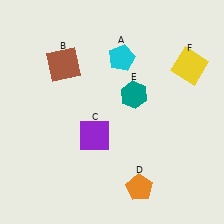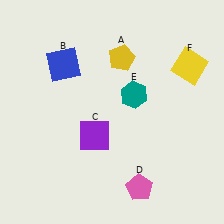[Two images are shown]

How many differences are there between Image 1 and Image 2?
There are 3 differences between the two images.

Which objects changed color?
A changed from cyan to yellow. B changed from brown to blue. D changed from orange to pink.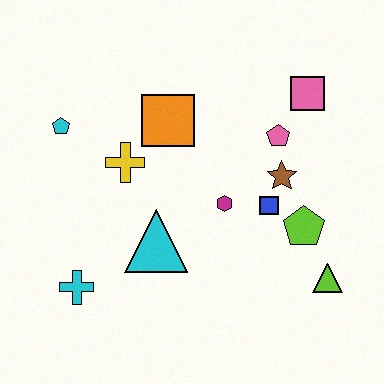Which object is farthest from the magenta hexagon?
The cyan pentagon is farthest from the magenta hexagon.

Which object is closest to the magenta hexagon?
The blue square is closest to the magenta hexagon.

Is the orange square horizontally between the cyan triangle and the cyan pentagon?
No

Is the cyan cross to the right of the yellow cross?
No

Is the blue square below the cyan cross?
No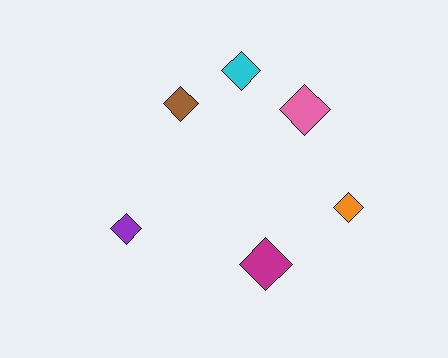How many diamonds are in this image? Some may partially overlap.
There are 6 diamonds.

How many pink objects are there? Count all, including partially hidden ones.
There is 1 pink object.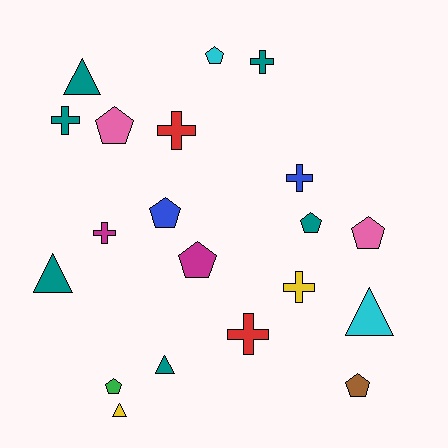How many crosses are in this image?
There are 7 crosses.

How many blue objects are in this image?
There are 2 blue objects.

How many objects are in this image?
There are 20 objects.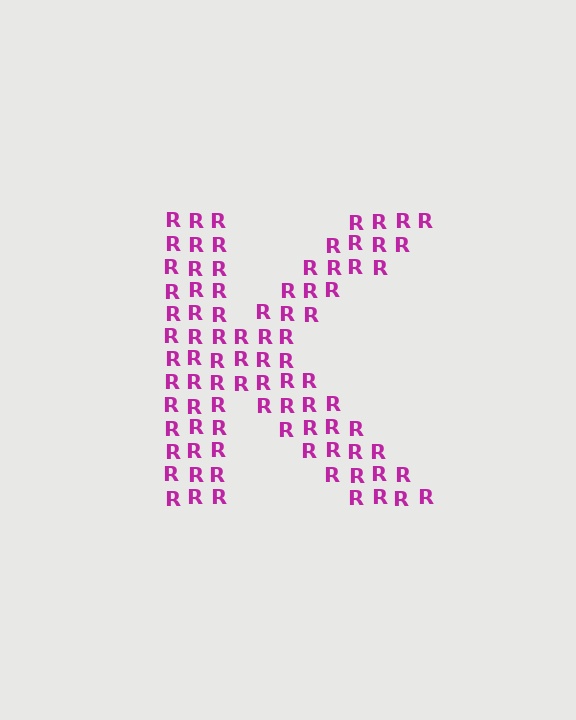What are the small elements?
The small elements are letter R's.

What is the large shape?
The large shape is the letter K.